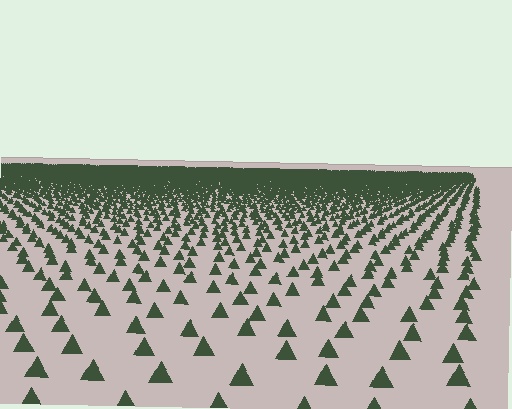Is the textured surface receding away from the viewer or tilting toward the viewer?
The surface is receding away from the viewer. Texture elements get smaller and denser toward the top.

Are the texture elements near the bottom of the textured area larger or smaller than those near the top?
Larger. Near the bottom, elements are closer to the viewer and appear at a bigger on-screen size.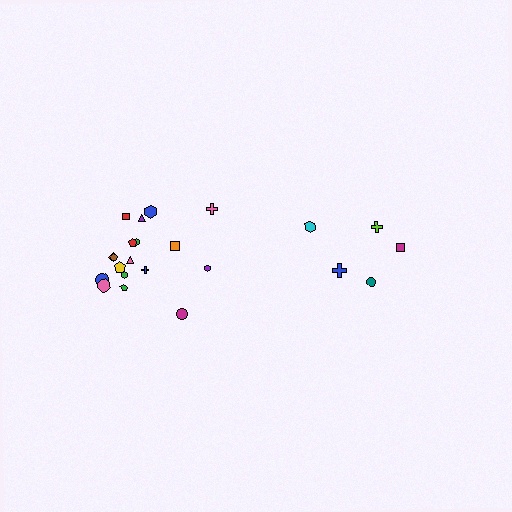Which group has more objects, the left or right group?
The left group.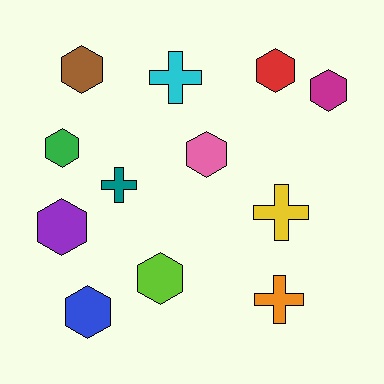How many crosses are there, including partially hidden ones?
There are 4 crosses.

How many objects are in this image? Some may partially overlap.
There are 12 objects.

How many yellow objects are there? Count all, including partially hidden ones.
There is 1 yellow object.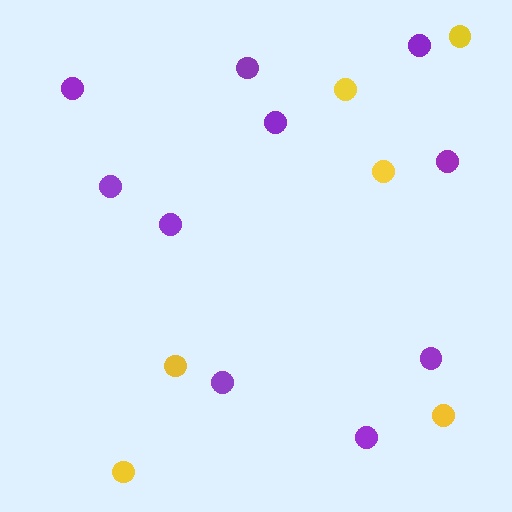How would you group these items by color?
There are 2 groups: one group of yellow circles (6) and one group of purple circles (10).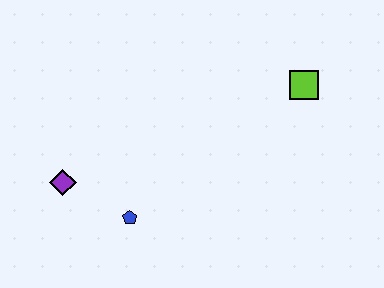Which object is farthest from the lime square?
The purple diamond is farthest from the lime square.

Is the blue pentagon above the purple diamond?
No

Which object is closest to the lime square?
The blue pentagon is closest to the lime square.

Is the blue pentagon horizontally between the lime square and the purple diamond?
Yes